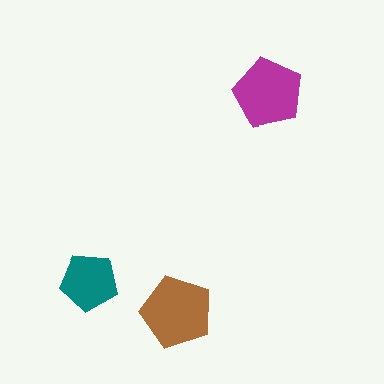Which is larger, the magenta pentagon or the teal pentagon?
The magenta one.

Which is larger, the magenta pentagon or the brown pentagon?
The brown one.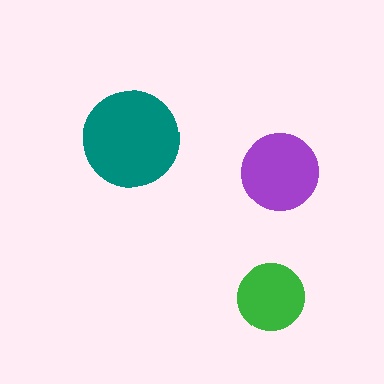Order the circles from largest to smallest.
the teal one, the purple one, the green one.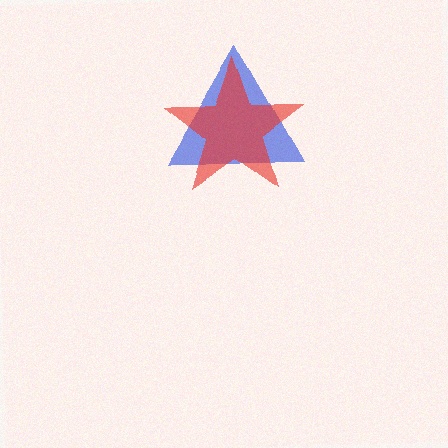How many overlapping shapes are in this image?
There are 2 overlapping shapes in the image.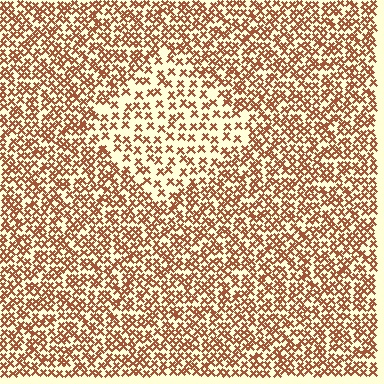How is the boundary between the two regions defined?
The boundary is defined by a change in element density (approximately 1.9x ratio). All elements are the same color, size, and shape.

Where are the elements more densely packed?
The elements are more densely packed outside the diamond boundary.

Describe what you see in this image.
The image contains small brown elements arranged at two different densities. A diamond-shaped region is visible where the elements are less densely packed than the surrounding area.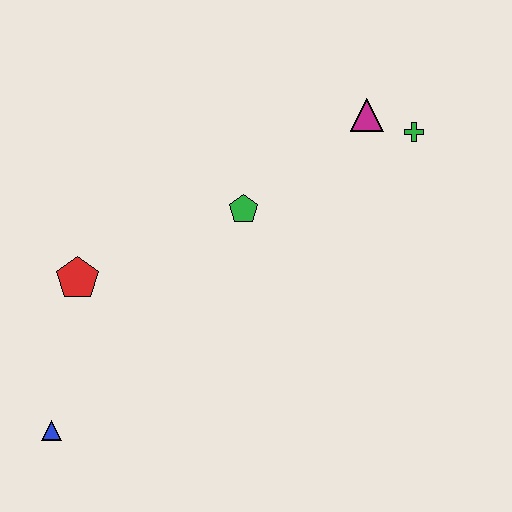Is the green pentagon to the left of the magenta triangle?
Yes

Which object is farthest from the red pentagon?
The green cross is farthest from the red pentagon.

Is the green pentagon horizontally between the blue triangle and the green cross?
Yes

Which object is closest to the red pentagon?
The blue triangle is closest to the red pentagon.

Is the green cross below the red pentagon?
No